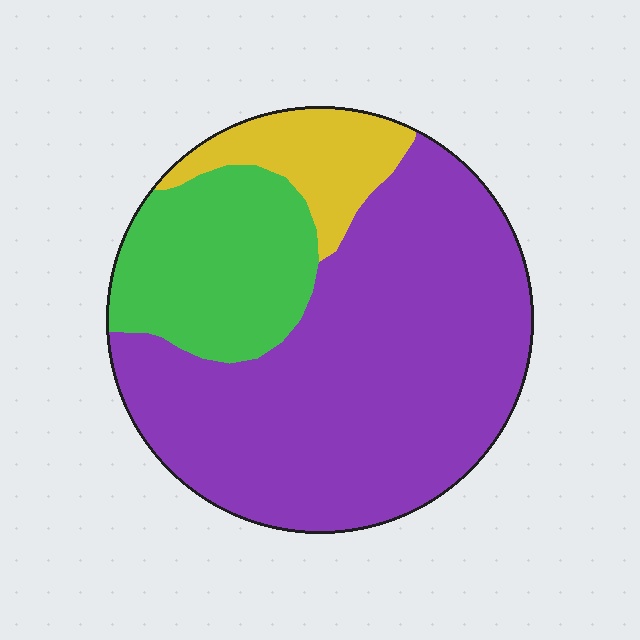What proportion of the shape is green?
Green covers 22% of the shape.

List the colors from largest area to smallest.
From largest to smallest: purple, green, yellow.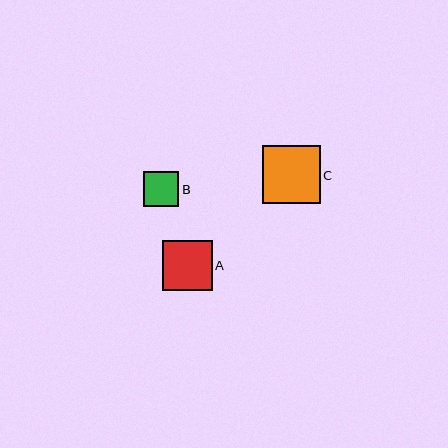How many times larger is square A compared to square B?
Square A is approximately 1.4 times the size of square B.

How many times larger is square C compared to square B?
Square C is approximately 1.6 times the size of square B.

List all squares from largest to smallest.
From largest to smallest: C, A, B.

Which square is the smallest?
Square B is the smallest with a size of approximately 36 pixels.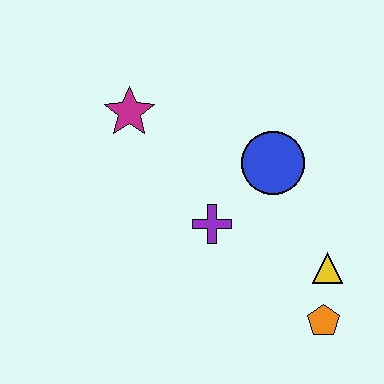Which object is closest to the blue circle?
The purple cross is closest to the blue circle.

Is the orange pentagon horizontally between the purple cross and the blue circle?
No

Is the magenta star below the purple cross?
No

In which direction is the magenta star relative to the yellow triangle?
The magenta star is to the left of the yellow triangle.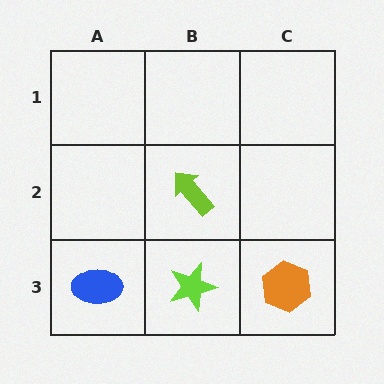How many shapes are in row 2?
1 shape.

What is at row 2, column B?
A lime arrow.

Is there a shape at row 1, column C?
No, that cell is empty.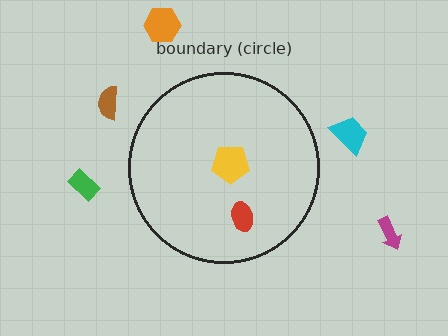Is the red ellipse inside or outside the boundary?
Inside.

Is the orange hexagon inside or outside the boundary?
Outside.